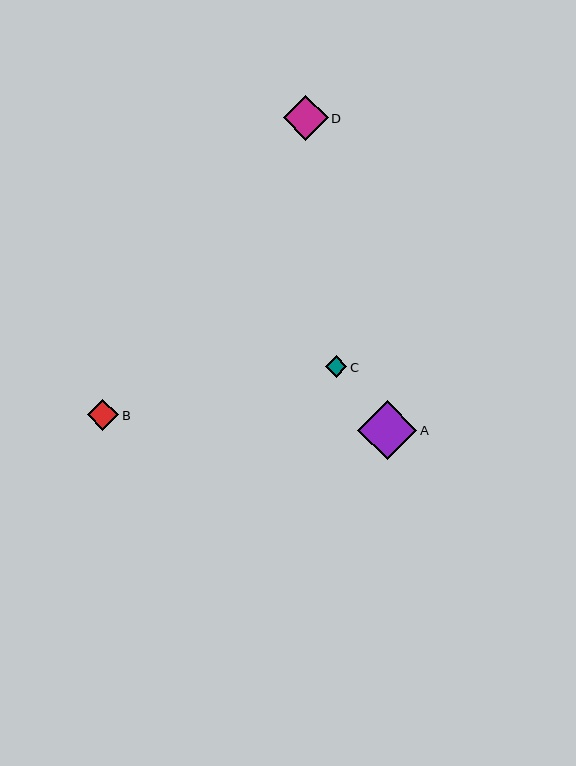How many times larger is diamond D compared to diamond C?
Diamond D is approximately 2.1 times the size of diamond C.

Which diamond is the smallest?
Diamond C is the smallest with a size of approximately 21 pixels.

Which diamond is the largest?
Diamond A is the largest with a size of approximately 59 pixels.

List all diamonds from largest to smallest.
From largest to smallest: A, D, B, C.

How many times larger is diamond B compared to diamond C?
Diamond B is approximately 1.5 times the size of diamond C.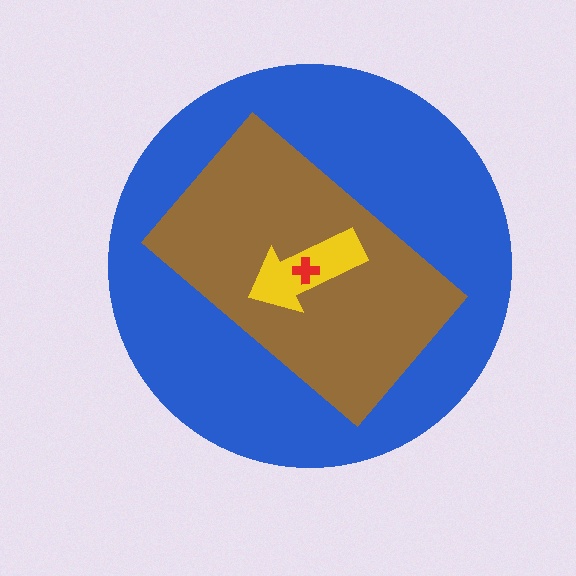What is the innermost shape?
The red cross.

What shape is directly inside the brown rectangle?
The yellow arrow.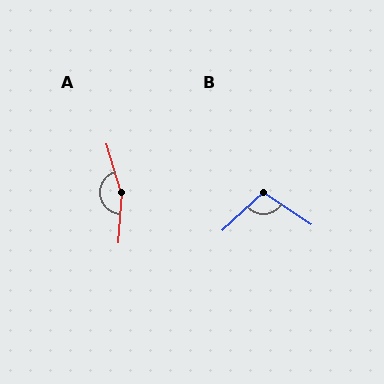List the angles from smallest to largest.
B (103°), A (159°).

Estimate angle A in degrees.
Approximately 159 degrees.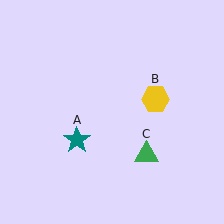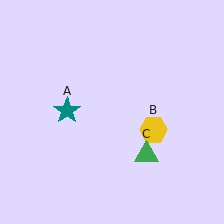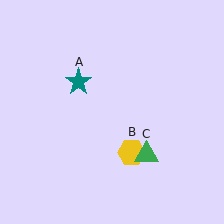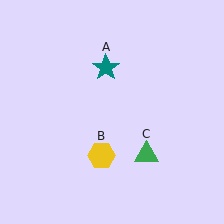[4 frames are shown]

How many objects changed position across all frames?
2 objects changed position: teal star (object A), yellow hexagon (object B).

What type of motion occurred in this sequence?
The teal star (object A), yellow hexagon (object B) rotated clockwise around the center of the scene.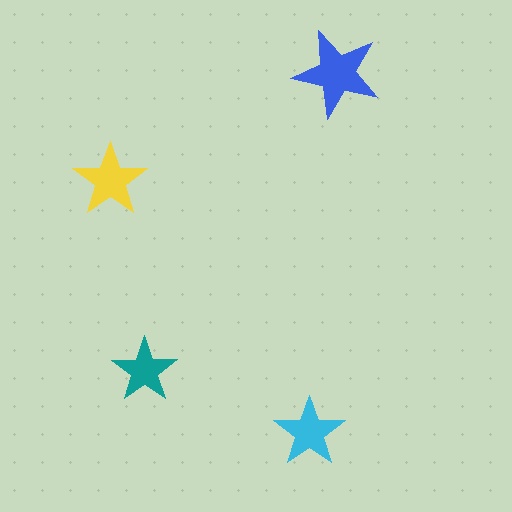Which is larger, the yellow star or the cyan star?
The yellow one.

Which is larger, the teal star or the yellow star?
The yellow one.